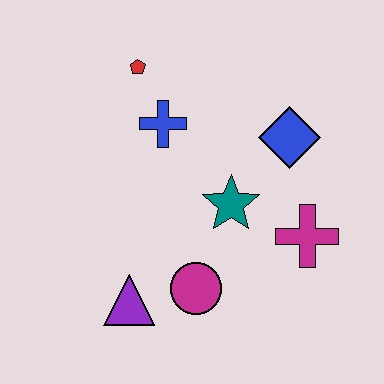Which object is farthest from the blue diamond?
The purple triangle is farthest from the blue diamond.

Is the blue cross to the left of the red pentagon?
No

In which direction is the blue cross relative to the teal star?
The blue cross is above the teal star.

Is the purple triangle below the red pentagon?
Yes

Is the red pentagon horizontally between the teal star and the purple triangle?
Yes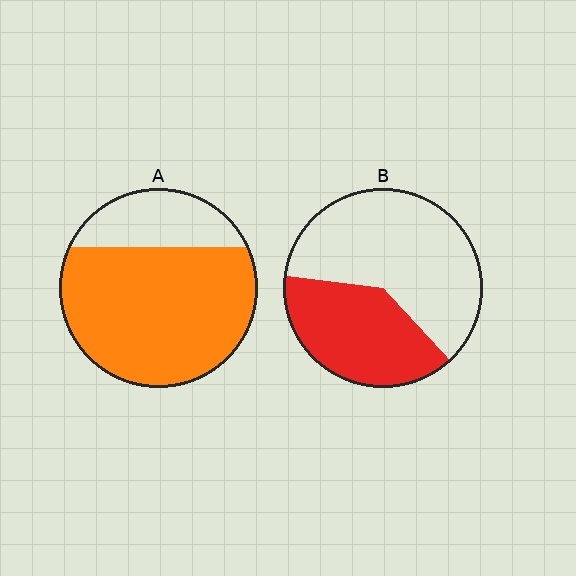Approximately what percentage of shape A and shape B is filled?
A is approximately 75% and B is approximately 40%.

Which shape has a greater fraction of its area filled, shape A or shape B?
Shape A.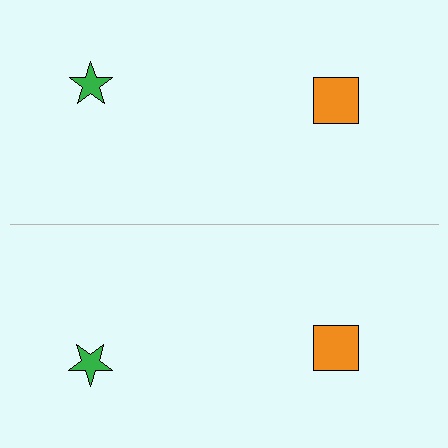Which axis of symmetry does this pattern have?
The pattern has a horizontal axis of symmetry running through the center of the image.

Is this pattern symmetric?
Yes, this pattern has bilateral (reflection) symmetry.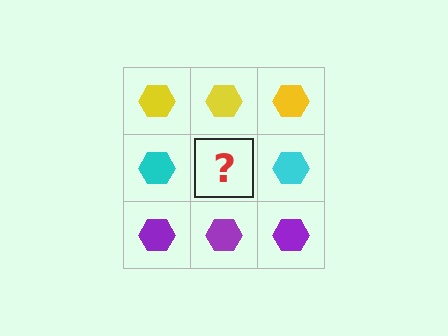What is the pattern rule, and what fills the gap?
The rule is that each row has a consistent color. The gap should be filled with a cyan hexagon.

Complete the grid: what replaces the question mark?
The question mark should be replaced with a cyan hexagon.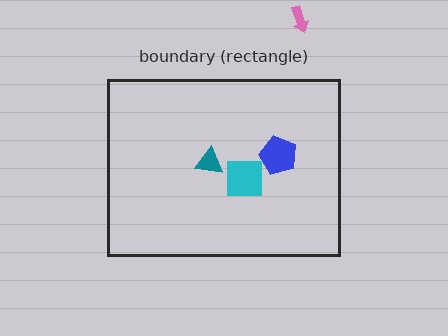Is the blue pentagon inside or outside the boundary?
Inside.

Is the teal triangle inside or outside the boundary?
Inside.